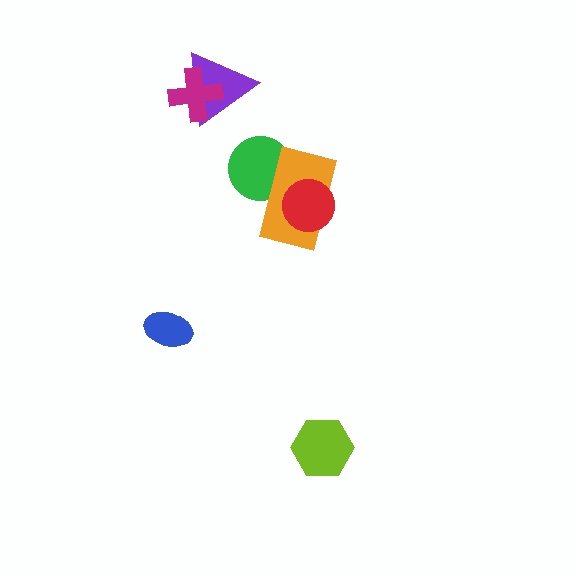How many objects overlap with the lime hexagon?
0 objects overlap with the lime hexagon.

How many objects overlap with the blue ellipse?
0 objects overlap with the blue ellipse.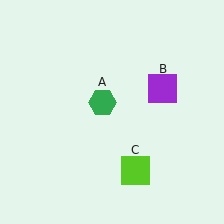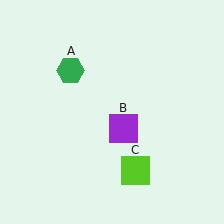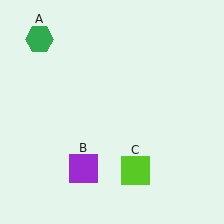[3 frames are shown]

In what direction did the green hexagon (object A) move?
The green hexagon (object A) moved up and to the left.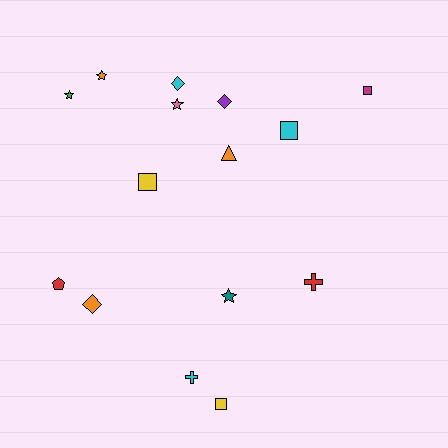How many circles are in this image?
There are no circles.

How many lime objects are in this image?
There are no lime objects.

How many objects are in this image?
There are 15 objects.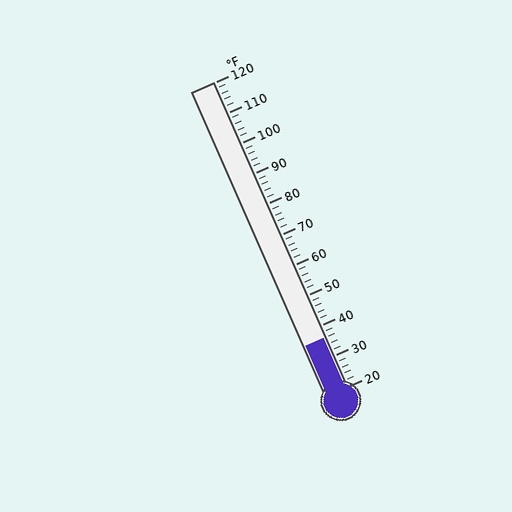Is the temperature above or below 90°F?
The temperature is below 90°F.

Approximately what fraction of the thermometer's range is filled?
The thermometer is filled to approximately 15% of its range.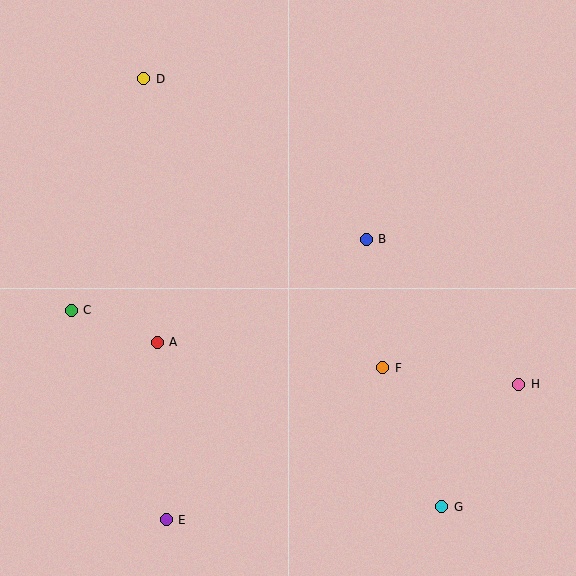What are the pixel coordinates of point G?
Point G is at (442, 507).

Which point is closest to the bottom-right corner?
Point G is closest to the bottom-right corner.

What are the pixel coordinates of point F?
Point F is at (383, 368).